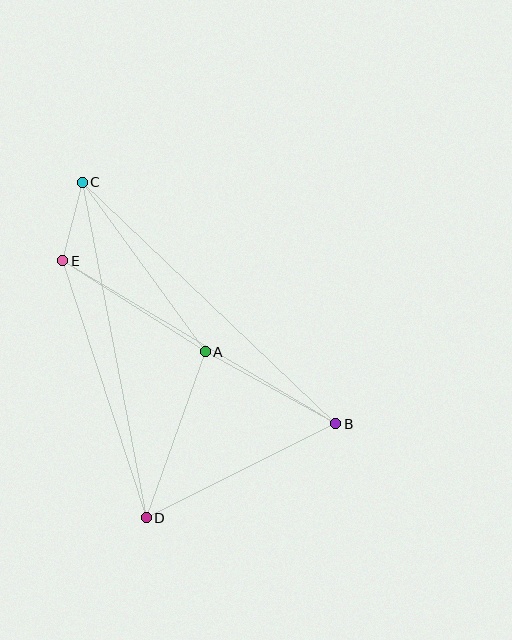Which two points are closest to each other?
Points C and E are closest to each other.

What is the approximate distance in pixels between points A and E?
The distance between A and E is approximately 169 pixels.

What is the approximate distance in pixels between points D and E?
The distance between D and E is approximately 270 pixels.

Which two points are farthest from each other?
Points B and C are farthest from each other.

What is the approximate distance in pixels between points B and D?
The distance between B and D is approximately 212 pixels.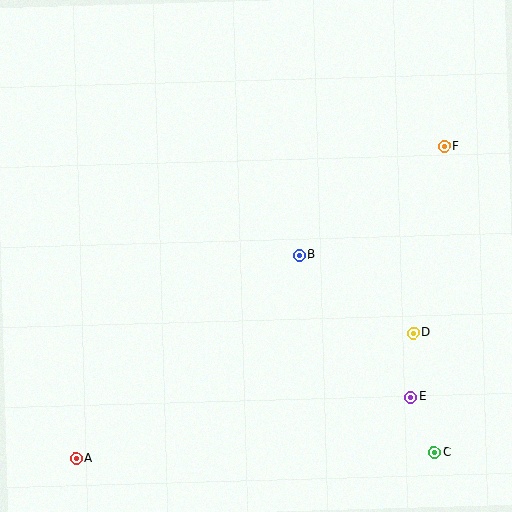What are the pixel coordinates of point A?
Point A is at (76, 458).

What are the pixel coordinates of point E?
Point E is at (411, 397).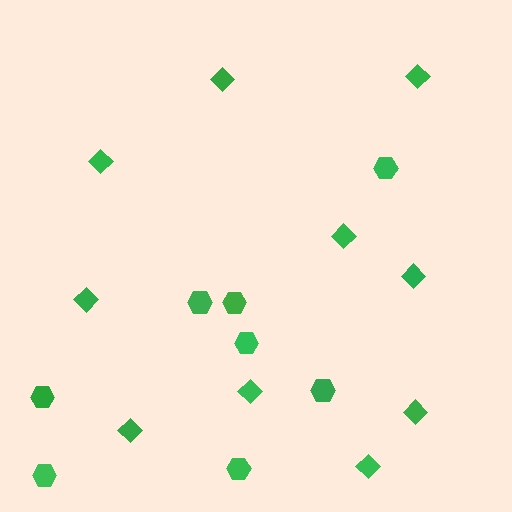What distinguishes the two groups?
There are 2 groups: one group of diamonds (10) and one group of hexagons (8).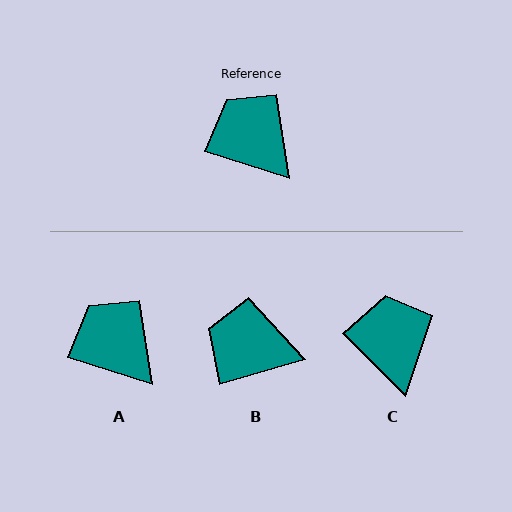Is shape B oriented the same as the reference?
No, it is off by about 34 degrees.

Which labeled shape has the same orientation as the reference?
A.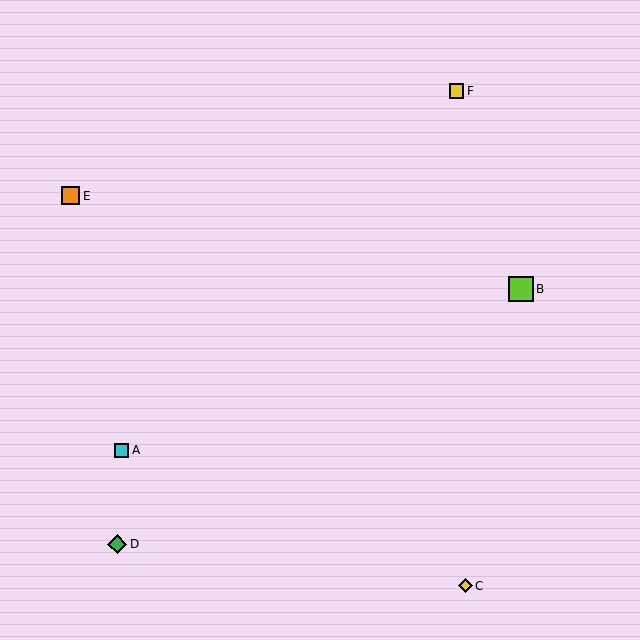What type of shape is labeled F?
Shape F is a yellow square.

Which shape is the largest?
The lime square (labeled B) is the largest.